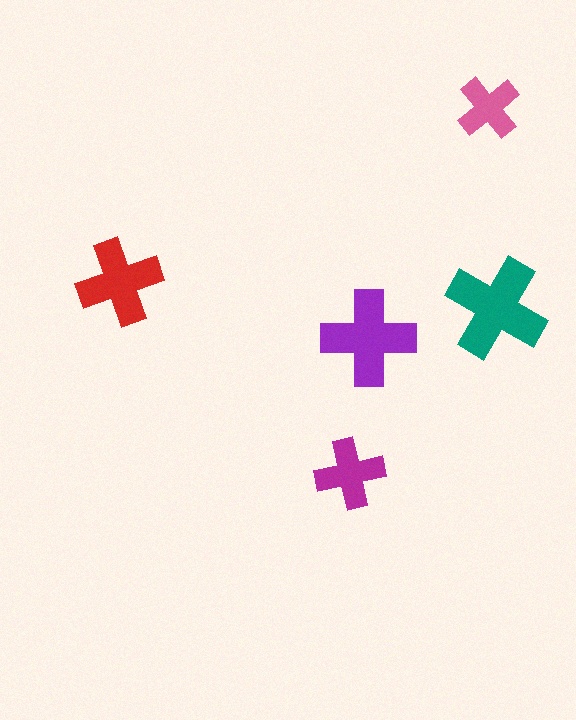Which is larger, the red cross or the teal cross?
The teal one.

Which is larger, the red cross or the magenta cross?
The red one.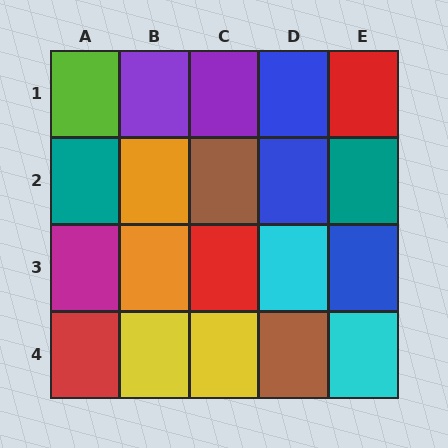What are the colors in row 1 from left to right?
Lime, purple, purple, blue, red.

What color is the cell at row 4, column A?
Red.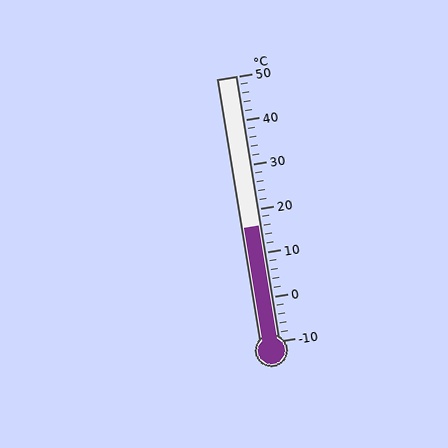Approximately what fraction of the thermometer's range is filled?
The thermometer is filled to approximately 45% of its range.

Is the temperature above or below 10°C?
The temperature is above 10°C.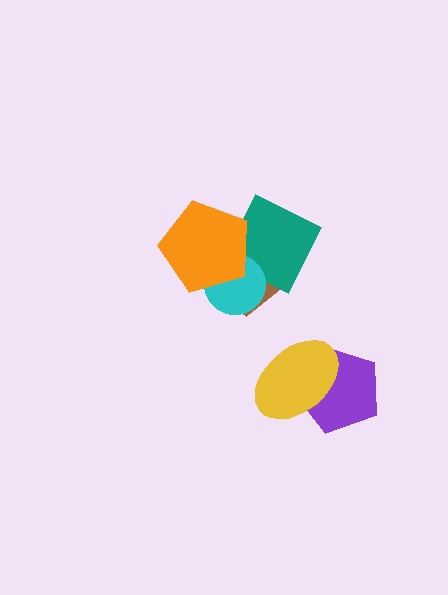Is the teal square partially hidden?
Yes, it is partially covered by another shape.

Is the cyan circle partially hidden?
Yes, it is partially covered by another shape.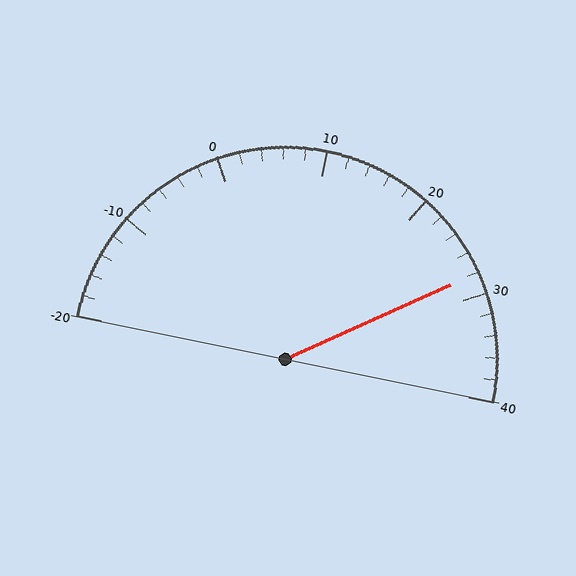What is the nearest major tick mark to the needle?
The nearest major tick mark is 30.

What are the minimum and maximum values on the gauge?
The gauge ranges from -20 to 40.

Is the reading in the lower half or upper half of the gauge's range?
The reading is in the upper half of the range (-20 to 40).